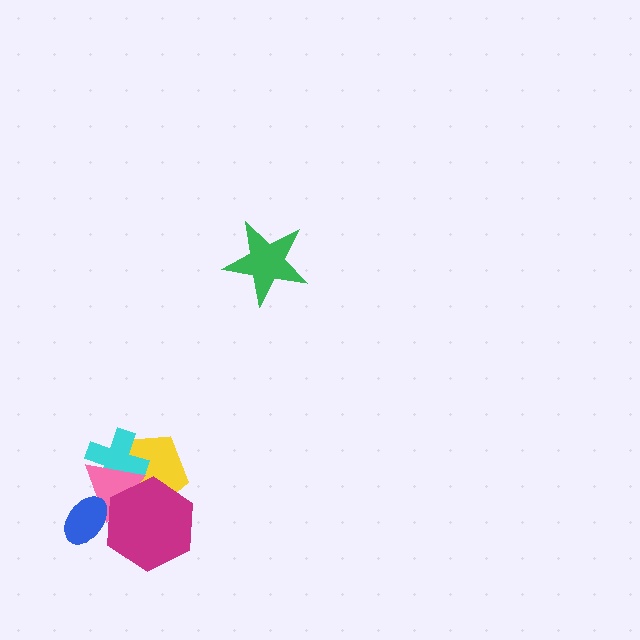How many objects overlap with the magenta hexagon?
3 objects overlap with the magenta hexagon.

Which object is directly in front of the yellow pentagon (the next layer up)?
The cyan cross is directly in front of the yellow pentagon.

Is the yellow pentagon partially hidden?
Yes, it is partially covered by another shape.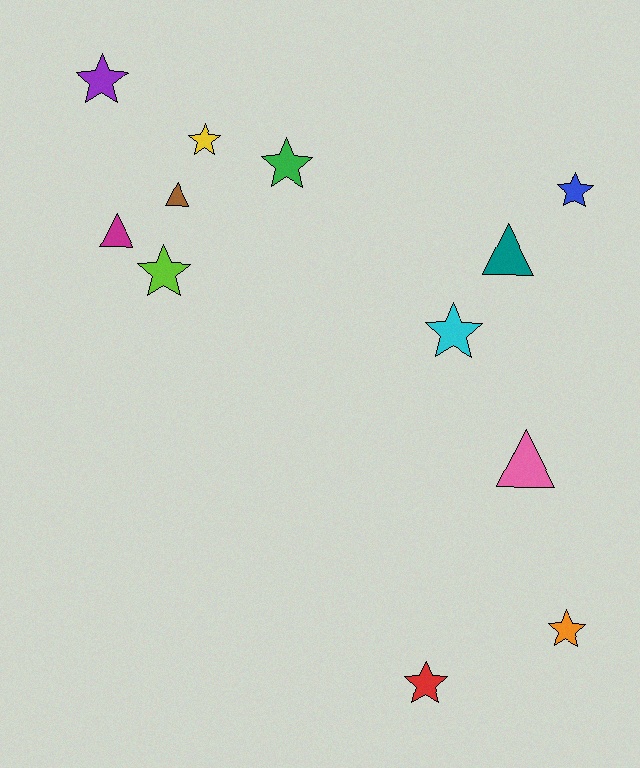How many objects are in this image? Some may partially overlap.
There are 12 objects.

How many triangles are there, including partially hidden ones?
There are 4 triangles.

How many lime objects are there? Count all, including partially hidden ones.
There is 1 lime object.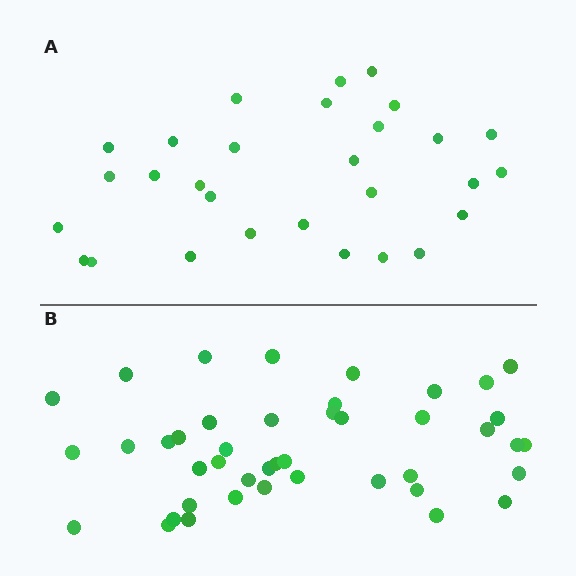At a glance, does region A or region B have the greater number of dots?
Region B (the bottom region) has more dots.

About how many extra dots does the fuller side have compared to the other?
Region B has approximately 15 more dots than region A.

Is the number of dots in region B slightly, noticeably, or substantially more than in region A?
Region B has substantially more. The ratio is roughly 1.5 to 1.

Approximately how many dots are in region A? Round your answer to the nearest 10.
About 30 dots. (The exact count is 29, which rounds to 30.)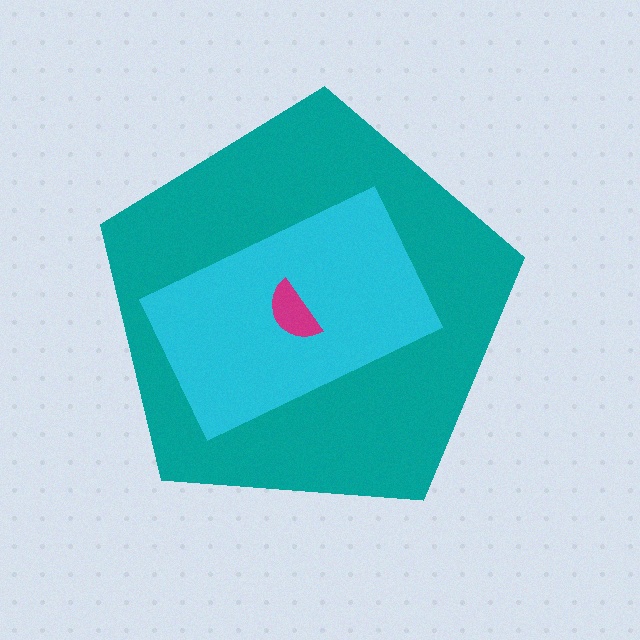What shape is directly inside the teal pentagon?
The cyan rectangle.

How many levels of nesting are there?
3.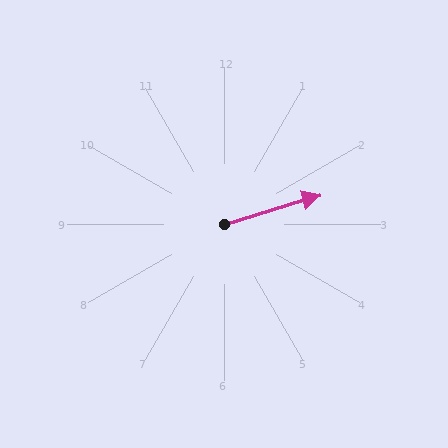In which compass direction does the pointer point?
East.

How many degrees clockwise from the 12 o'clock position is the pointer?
Approximately 73 degrees.